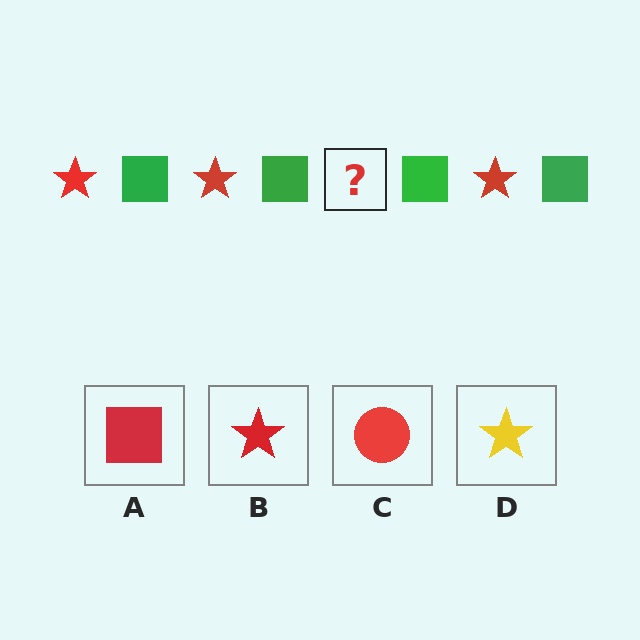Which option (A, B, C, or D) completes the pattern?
B.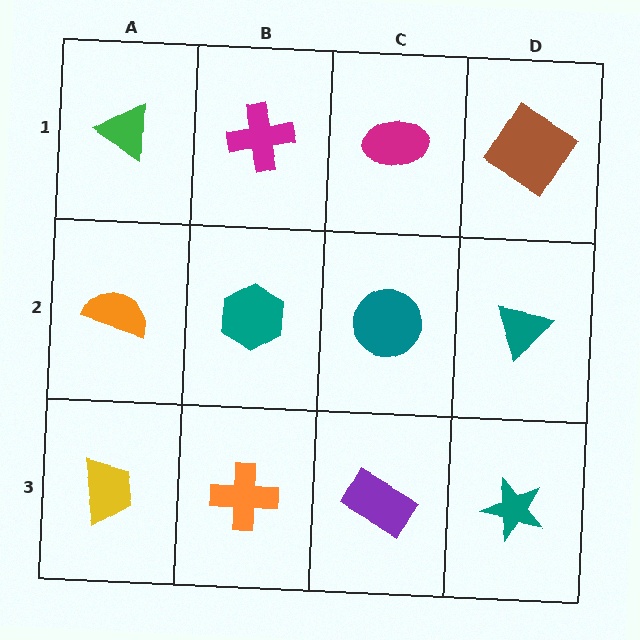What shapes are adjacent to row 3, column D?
A teal triangle (row 2, column D), a purple rectangle (row 3, column C).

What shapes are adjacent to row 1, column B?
A teal hexagon (row 2, column B), a green triangle (row 1, column A), a magenta ellipse (row 1, column C).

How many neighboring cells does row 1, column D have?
2.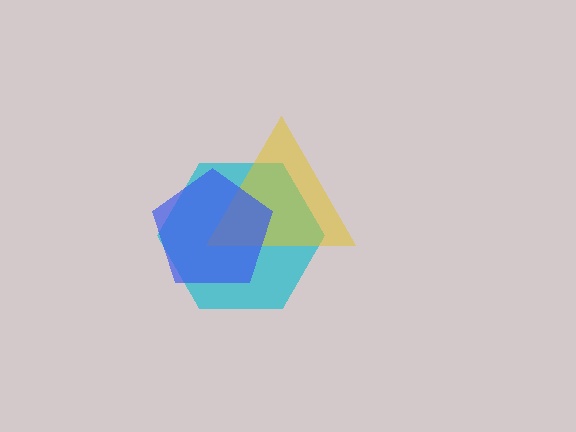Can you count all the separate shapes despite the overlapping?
Yes, there are 3 separate shapes.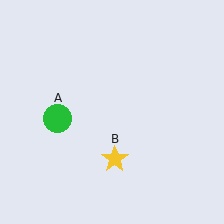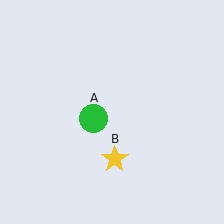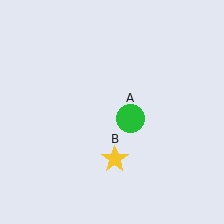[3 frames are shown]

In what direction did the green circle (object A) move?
The green circle (object A) moved right.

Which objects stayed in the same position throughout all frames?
Yellow star (object B) remained stationary.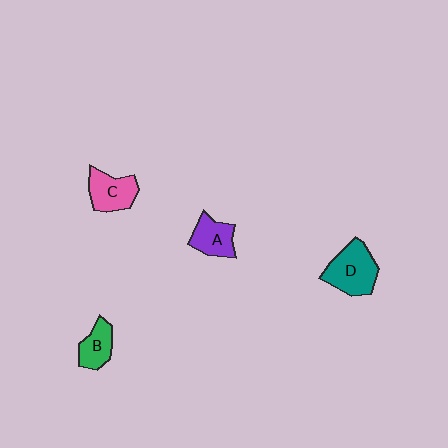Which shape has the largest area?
Shape D (teal).